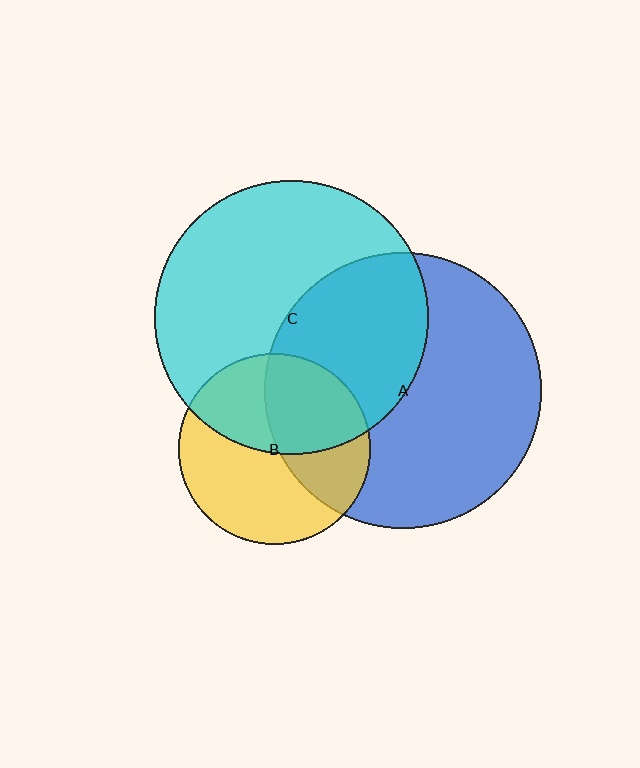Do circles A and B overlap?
Yes.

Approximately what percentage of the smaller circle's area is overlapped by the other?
Approximately 40%.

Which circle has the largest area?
Circle A (blue).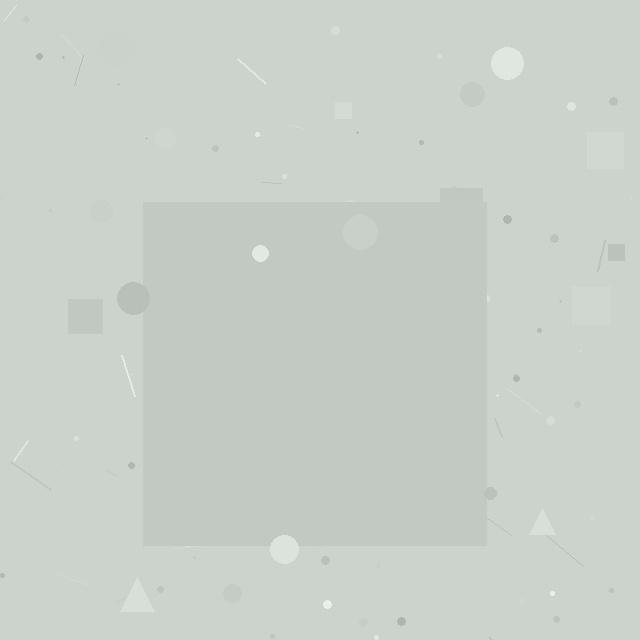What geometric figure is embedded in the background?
A square is embedded in the background.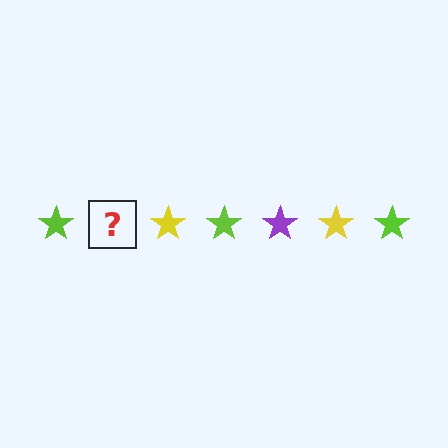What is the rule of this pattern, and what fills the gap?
The rule is that the pattern cycles through lime, purple, yellow stars. The gap should be filled with a purple star.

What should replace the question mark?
The question mark should be replaced with a purple star.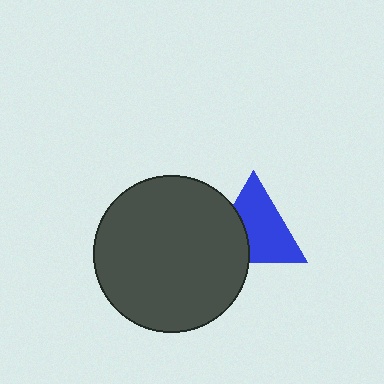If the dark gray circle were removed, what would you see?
You would see the complete blue triangle.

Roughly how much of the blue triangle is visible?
Most of it is visible (roughly 67%).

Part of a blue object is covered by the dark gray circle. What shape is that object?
It is a triangle.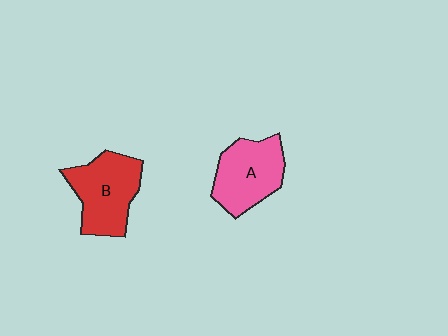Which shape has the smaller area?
Shape A (pink).